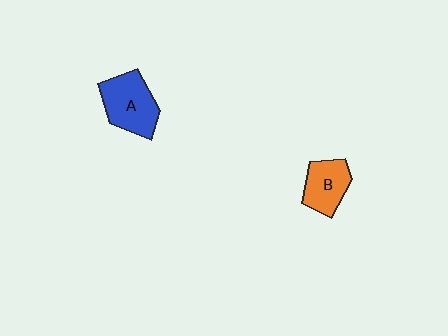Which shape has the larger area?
Shape A (blue).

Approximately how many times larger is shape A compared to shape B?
Approximately 1.3 times.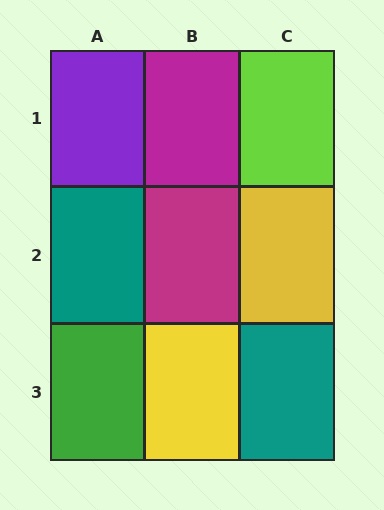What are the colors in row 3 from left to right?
Green, yellow, teal.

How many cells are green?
1 cell is green.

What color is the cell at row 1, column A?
Purple.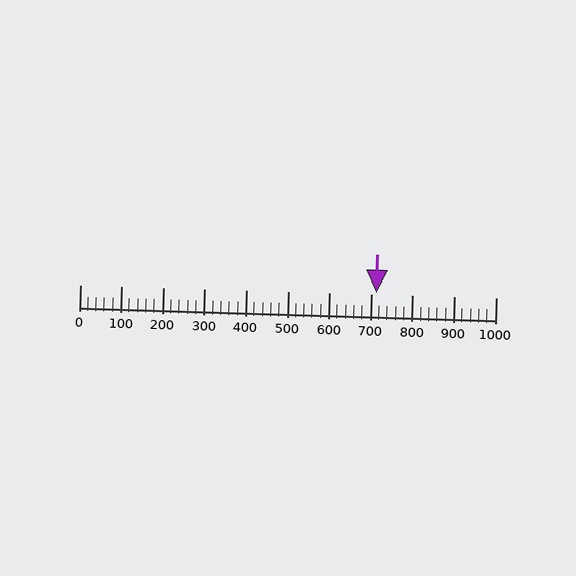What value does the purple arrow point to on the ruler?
The purple arrow points to approximately 712.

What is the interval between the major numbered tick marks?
The major tick marks are spaced 100 units apart.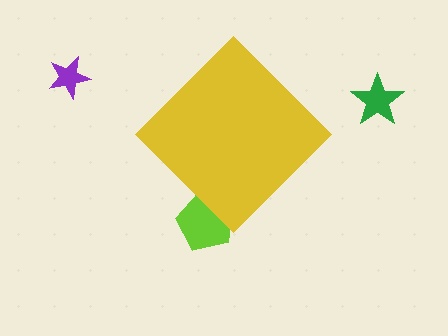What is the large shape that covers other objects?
A yellow diamond.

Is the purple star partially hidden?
No, the purple star is fully visible.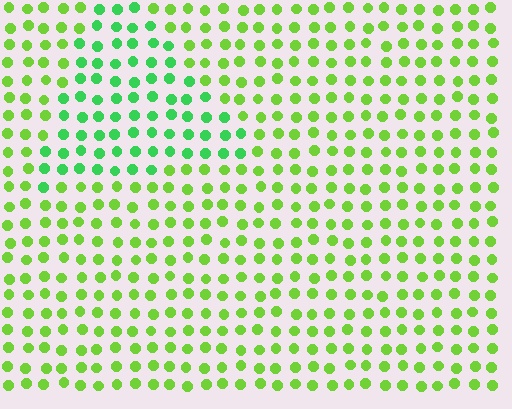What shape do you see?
I see a triangle.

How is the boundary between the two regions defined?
The boundary is defined purely by a slight shift in hue (about 35 degrees). Spacing, size, and orientation are identical on both sides.